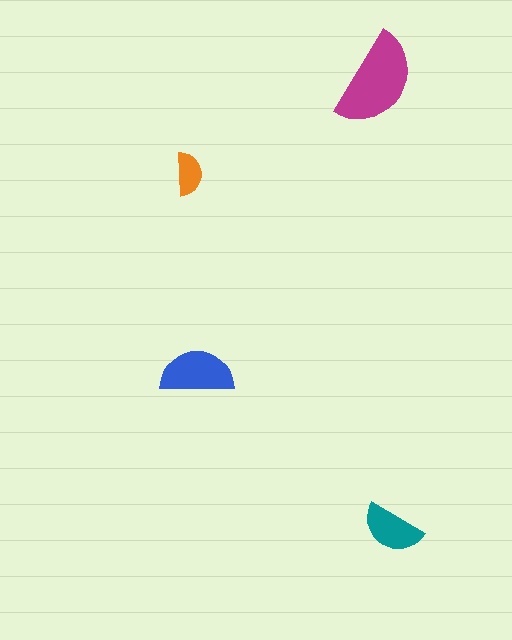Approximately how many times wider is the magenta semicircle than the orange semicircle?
About 2 times wider.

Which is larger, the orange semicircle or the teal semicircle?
The teal one.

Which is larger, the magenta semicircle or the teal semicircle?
The magenta one.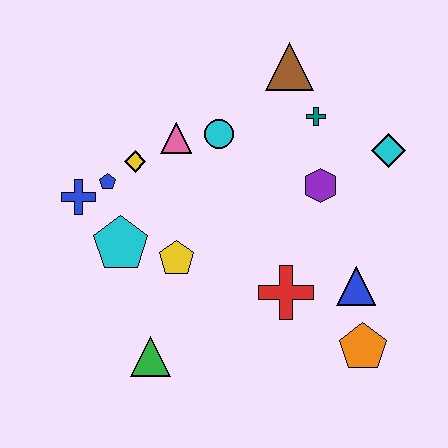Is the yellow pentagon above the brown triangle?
No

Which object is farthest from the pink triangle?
The orange pentagon is farthest from the pink triangle.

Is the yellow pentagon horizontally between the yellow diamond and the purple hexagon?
Yes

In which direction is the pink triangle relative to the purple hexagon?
The pink triangle is to the left of the purple hexagon.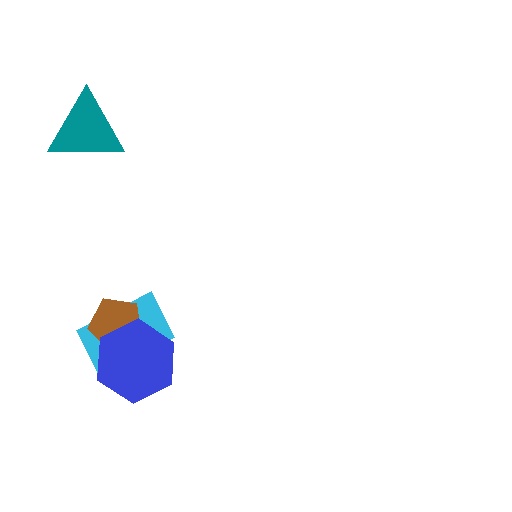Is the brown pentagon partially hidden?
Yes, it is partially covered by another shape.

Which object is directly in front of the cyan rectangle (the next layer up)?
The brown pentagon is directly in front of the cyan rectangle.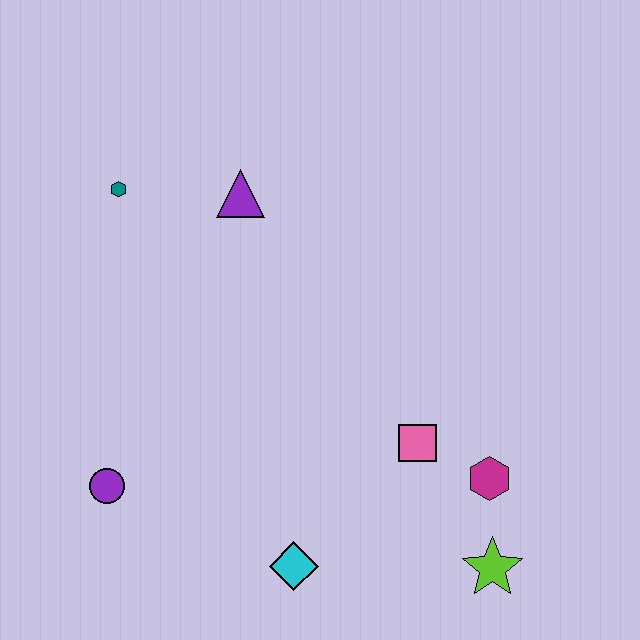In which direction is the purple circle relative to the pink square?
The purple circle is to the left of the pink square.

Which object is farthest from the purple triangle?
The lime star is farthest from the purple triangle.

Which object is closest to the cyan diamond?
The pink square is closest to the cyan diamond.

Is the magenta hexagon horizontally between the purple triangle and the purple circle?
No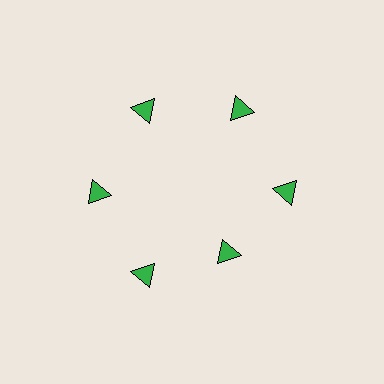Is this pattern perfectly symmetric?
No. The 6 green triangles are arranged in a ring, but one element near the 5 o'clock position is pulled inward toward the center, breaking the 6-fold rotational symmetry.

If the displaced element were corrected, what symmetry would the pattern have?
It would have 6-fold rotational symmetry — the pattern would map onto itself every 60 degrees.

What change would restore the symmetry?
The symmetry would be restored by moving it outward, back onto the ring so that all 6 triangles sit at equal angles and equal distance from the center.